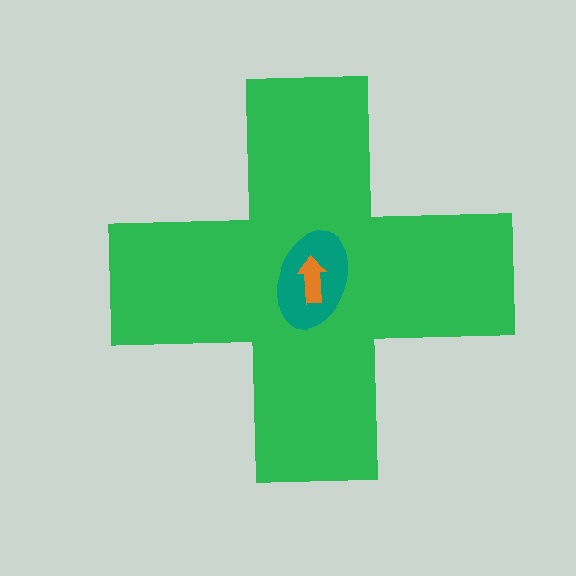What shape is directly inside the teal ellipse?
The orange arrow.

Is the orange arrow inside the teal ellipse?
Yes.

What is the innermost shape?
The orange arrow.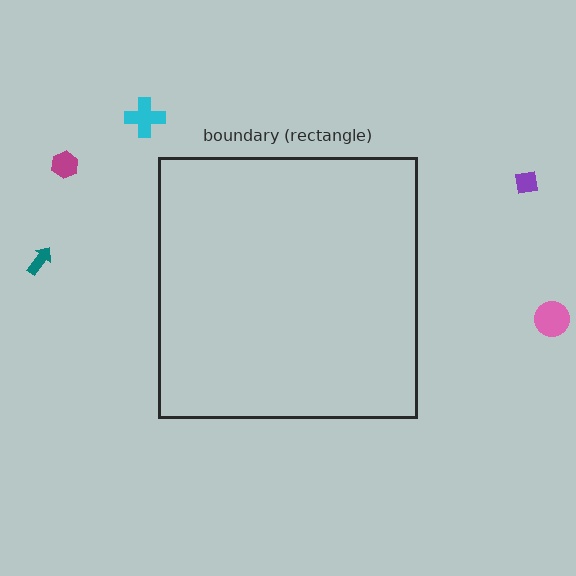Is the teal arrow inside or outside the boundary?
Outside.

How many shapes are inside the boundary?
0 inside, 5 outside.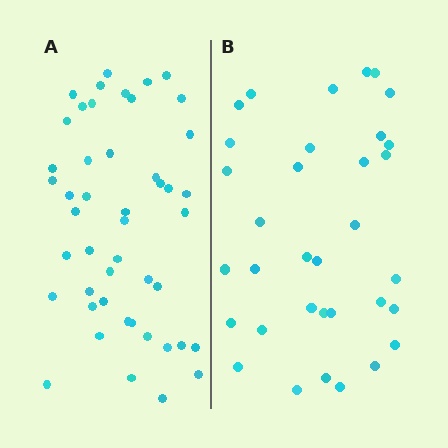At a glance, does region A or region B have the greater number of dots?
Region A (the left region) has more dots.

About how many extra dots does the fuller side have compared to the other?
Region A has approximately 15 more dots than region B.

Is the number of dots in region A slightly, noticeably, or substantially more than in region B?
Region A has noticeably more, but not dramatically so. The ratio is roughly 1.4 to 1.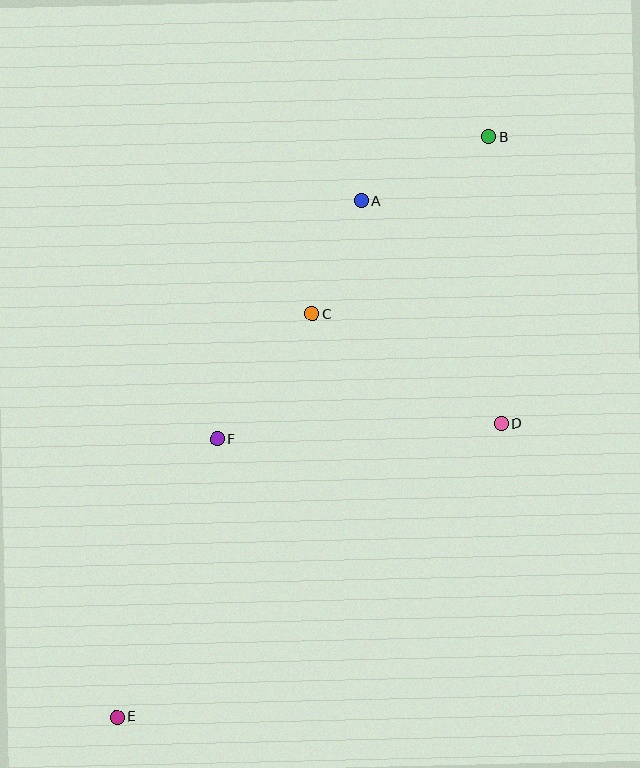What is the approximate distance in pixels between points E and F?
The distance between E and F is approximately 296 pixels.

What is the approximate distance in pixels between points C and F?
The distance between C and F is approximately 157 pixels.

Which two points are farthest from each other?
Points B and E are farthest from each other.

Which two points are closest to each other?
Points A and C are closest to each other.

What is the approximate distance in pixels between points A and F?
The distance between A and F is approximately 278 pixels.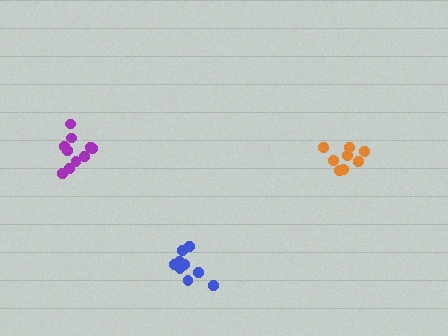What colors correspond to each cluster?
The clusters are colored: purple, orange, blue.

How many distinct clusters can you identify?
There are 3 distinct clusters.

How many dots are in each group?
Group 1: 10 dots, Group 2: 8 dots, Group 3: 9 dots (27 total).